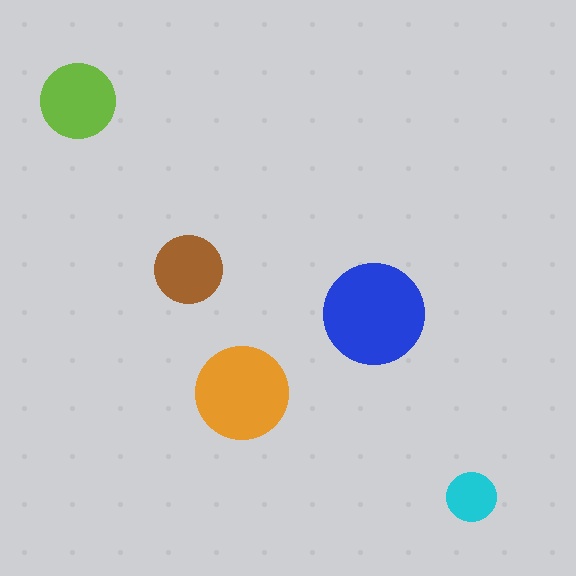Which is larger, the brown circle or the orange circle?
The orange one.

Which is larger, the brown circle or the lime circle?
The lime one.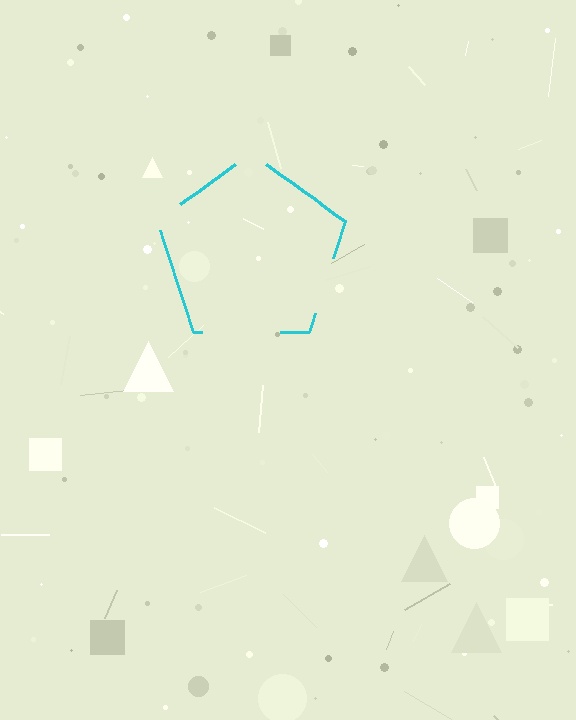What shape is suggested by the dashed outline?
The dashed outline suggests a pentagon.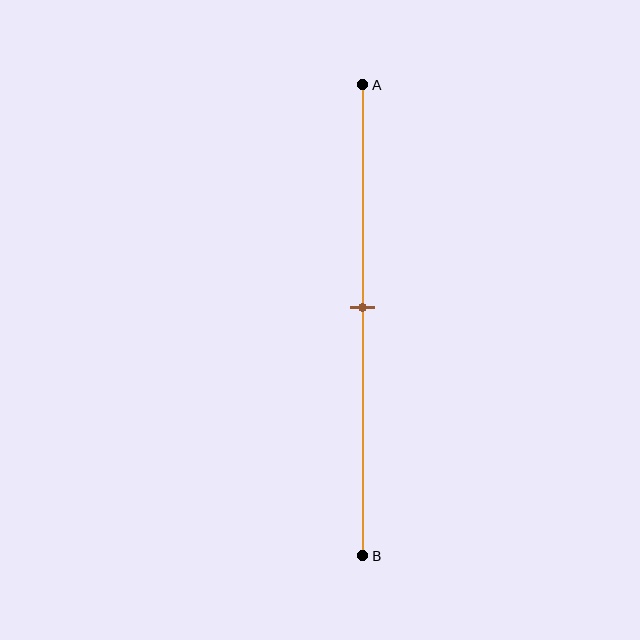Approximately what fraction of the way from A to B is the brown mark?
The brown mark is approximately 45% of the way from A to B.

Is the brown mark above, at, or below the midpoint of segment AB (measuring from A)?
The brown mark is approximately at the midpoint of segment AB.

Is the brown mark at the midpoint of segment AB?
Yes, the mark is approximately at the midpoint.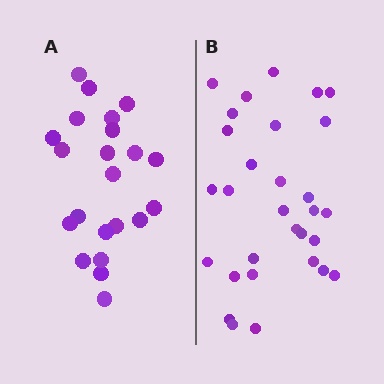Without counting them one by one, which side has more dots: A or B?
Region B (the right region) has more dots.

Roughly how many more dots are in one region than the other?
Region B has roughly 8 or so more dots than region A.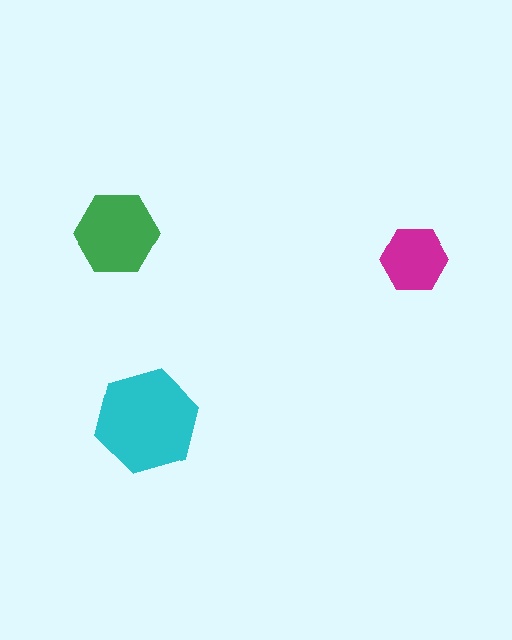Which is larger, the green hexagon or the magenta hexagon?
The green one.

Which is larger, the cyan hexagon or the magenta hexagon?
The cyan one.